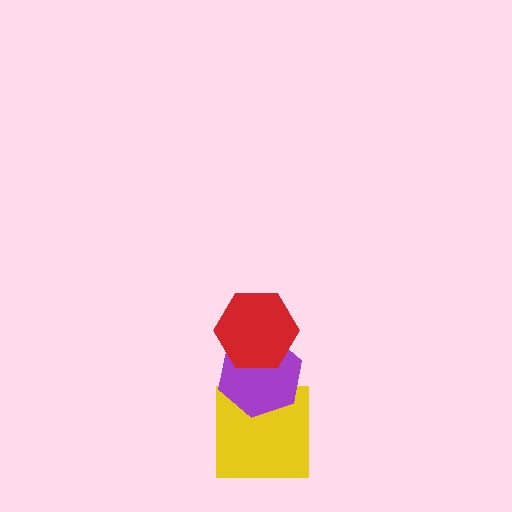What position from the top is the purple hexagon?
The purple hexagon is 2nd from the top.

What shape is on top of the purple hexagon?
The red hexagon is on top of the purple hexagon.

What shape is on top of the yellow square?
The purple hexagon is on top of the yellow square.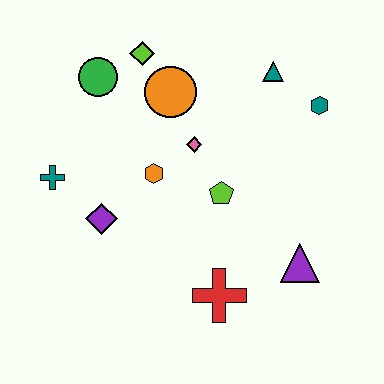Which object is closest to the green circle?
The lime diamond is closest to the green circle.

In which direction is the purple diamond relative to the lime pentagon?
The purple diamond is to the left of the lime pentagon.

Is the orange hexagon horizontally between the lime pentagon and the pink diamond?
No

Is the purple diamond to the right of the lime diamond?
No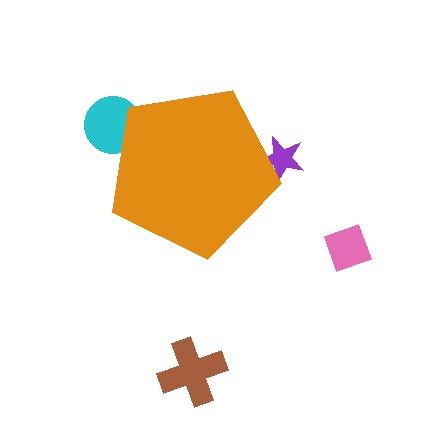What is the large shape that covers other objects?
An orange pentagon.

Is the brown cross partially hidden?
No, the brown cross is fully visible.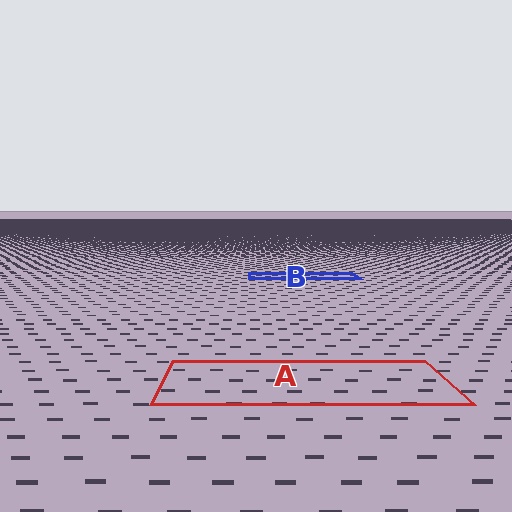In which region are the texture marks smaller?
The texture marks are smaller in region B, because it is farther away.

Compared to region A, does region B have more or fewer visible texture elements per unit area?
Region B has more texture elements per unit area — they are packed more densely because it is farther away.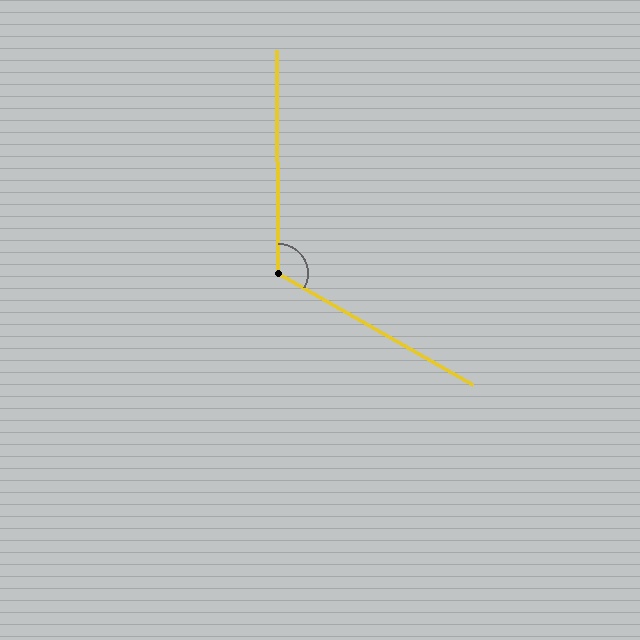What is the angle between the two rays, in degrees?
Approximately 120 degrees.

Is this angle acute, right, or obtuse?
It is obtuse.